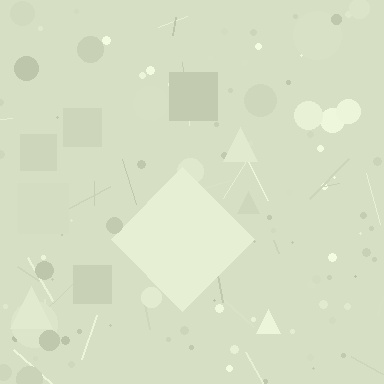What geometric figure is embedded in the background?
A diamond is embedded in the background.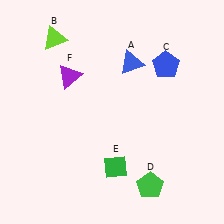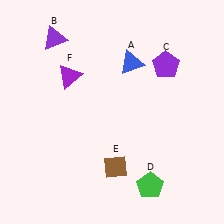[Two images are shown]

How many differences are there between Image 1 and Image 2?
There are 3 differences between the two images.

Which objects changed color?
B changed from lime to purple. C changed from blue to purple. E changed from green to brown.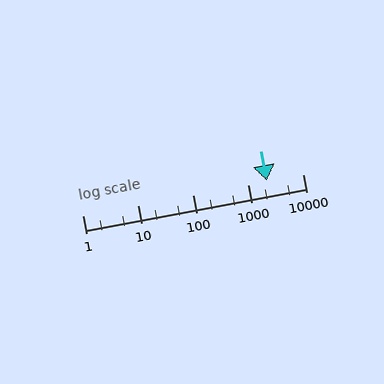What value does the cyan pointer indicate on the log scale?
The pointer indicates approximately 2200.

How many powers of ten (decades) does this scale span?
The scale spans 4 decades, from 1 to 10000.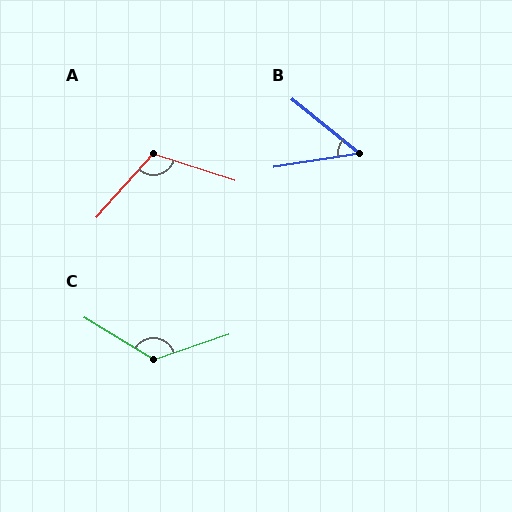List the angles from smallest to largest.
B (48°), A (114°), C (130°).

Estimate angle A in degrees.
Approximately 114 degrees.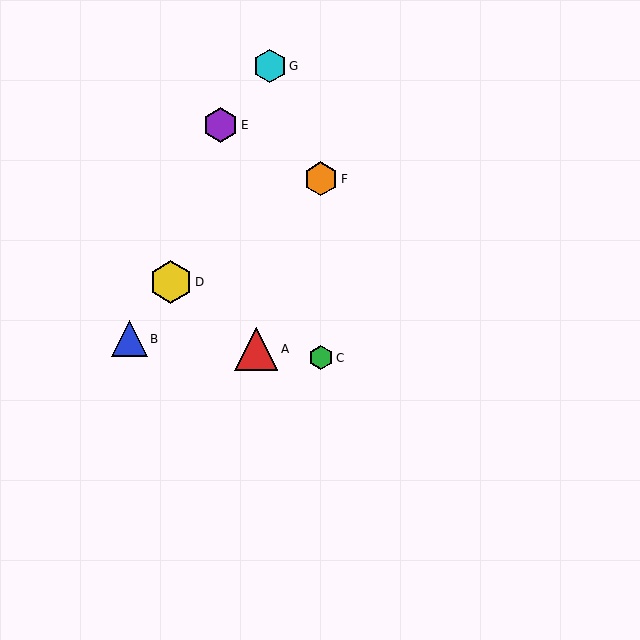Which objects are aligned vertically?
Objects C, F are aligned vertically.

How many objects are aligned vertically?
2 objects (C, F) are aligned vertically.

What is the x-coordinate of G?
Object G is at x≈270.